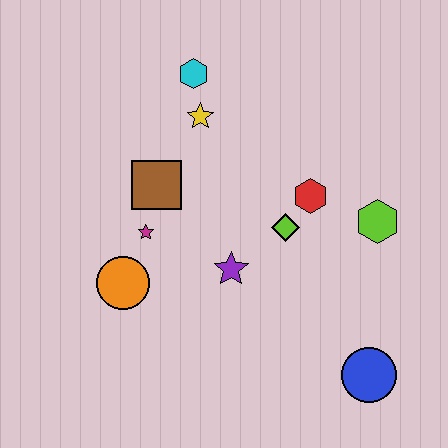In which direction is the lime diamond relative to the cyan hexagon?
The lime diamond is below the cyan hexagon.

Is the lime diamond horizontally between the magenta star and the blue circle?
Yes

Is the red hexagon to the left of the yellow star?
No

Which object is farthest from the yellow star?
The blue circle is farthest from the yellow star.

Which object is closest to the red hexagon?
The lime diamond is closest to the red hexagon.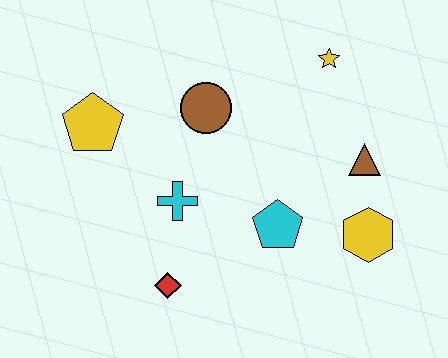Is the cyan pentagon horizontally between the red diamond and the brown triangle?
Yes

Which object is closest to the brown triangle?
The yellow hexagon is closest to the brown triangle.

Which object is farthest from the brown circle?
The yellow hexagon is farthest from the brown circle.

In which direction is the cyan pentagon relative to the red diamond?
The cyan pentagon is to the right of the red diamond.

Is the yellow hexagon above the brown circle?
No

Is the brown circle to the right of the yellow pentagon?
Yes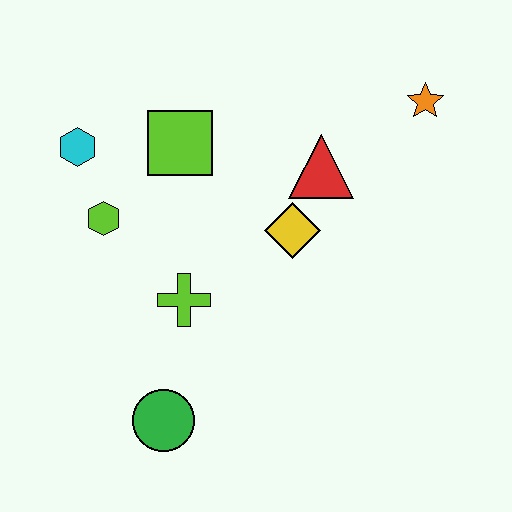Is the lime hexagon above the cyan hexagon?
No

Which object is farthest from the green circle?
The orange star is farthest from the green circle.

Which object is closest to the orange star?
The red triangle is closest to the orange star.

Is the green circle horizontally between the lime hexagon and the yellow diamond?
Yes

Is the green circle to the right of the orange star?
No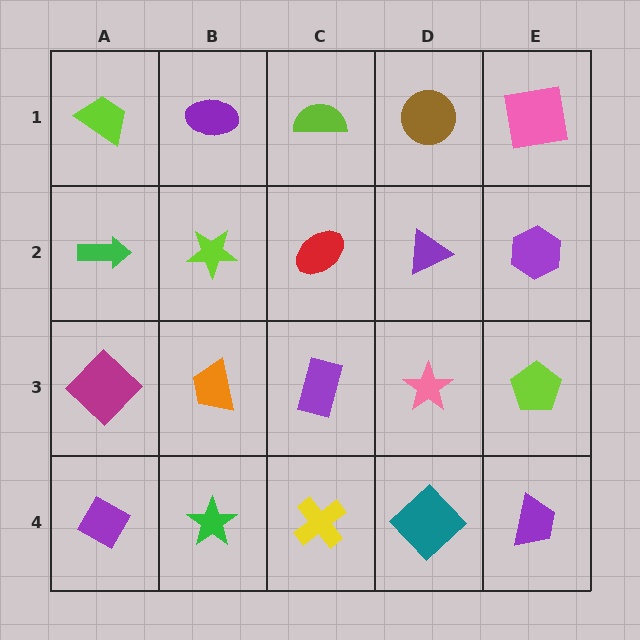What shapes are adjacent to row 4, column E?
A lime pentagon (row 3, column E), a teal diamond (row 4, column D).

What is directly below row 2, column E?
A lime pentagon.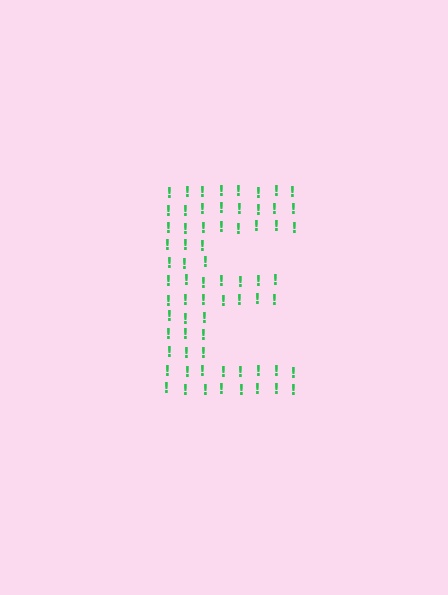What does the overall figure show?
The overall figure shows the letter E.